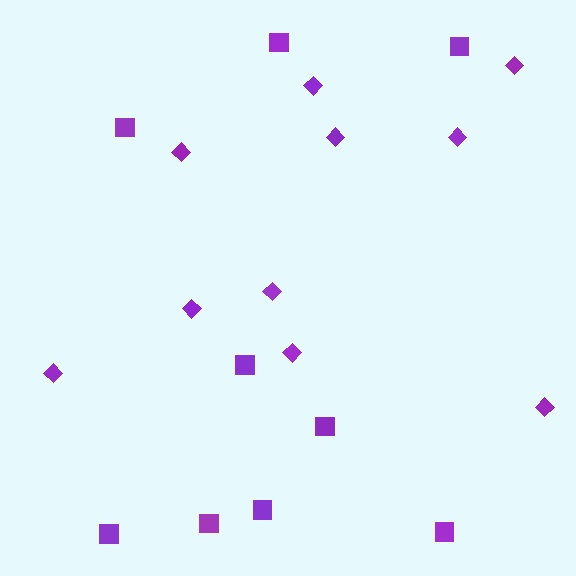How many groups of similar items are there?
There are 2 groups: one group of diamonds (10) and one group of squares (9).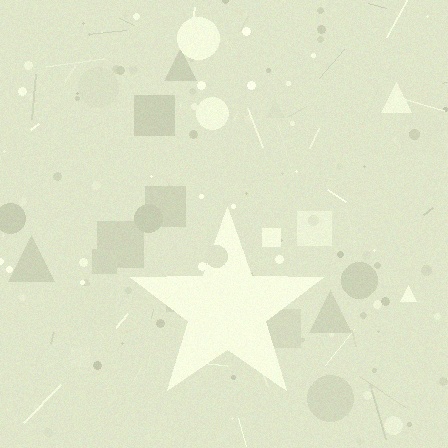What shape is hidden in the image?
A star is hidden in the image.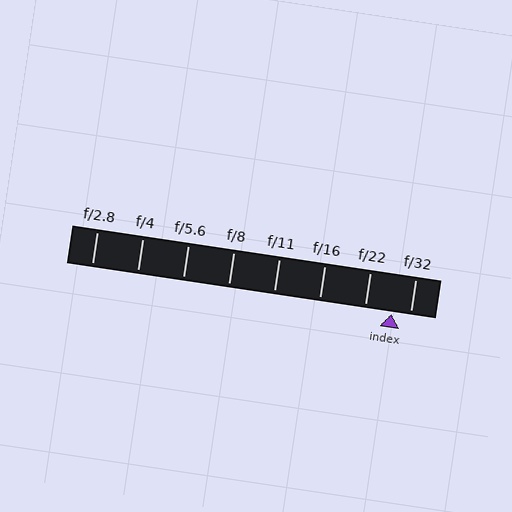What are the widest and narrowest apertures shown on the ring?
The widest aperture shown is f/2.8 and the narrowest is f/32.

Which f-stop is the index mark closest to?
The index mark is closest to f/32.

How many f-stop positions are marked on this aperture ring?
There are 8 f-stop positions marked.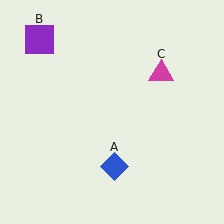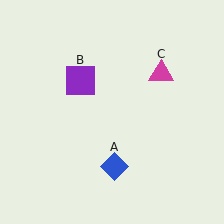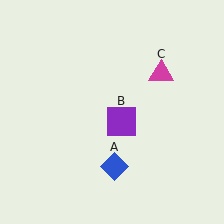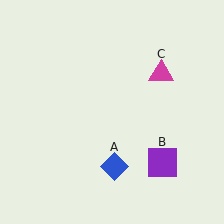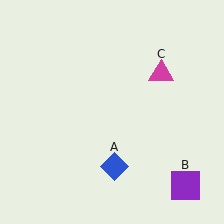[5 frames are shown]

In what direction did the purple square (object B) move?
The purple square (object B) moved down and to the right.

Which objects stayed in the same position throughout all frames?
Blue diamond (object A) and magenta triangle (object C) remained stationary.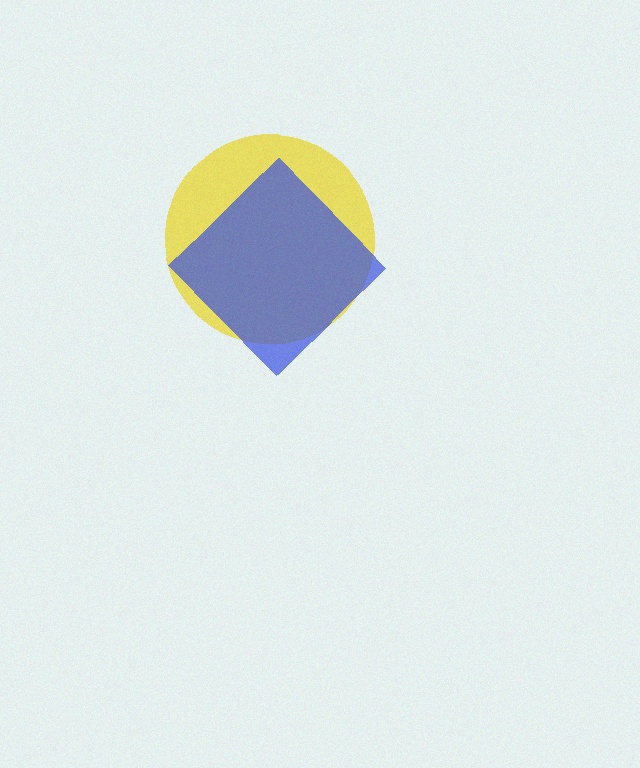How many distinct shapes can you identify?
There are 2 distinct shapes: a yellow circle, a blue diamond.